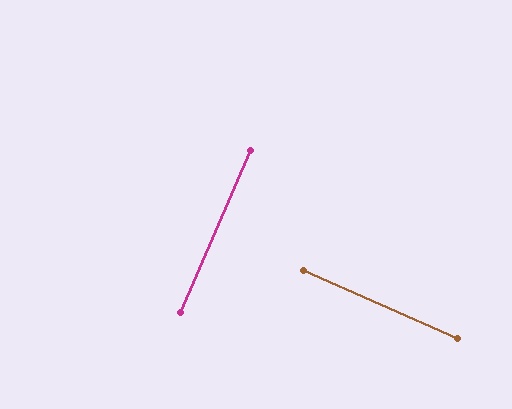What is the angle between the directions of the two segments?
Approximately 89 degrees.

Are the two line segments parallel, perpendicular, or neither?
Perpendicular — they meet at approximately 89°.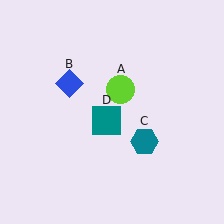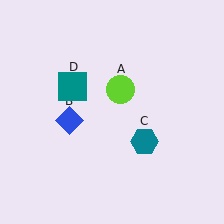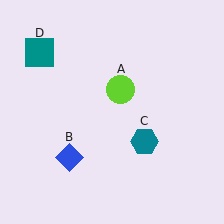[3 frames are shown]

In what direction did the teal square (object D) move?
The teal square (object D) moved up and to the left.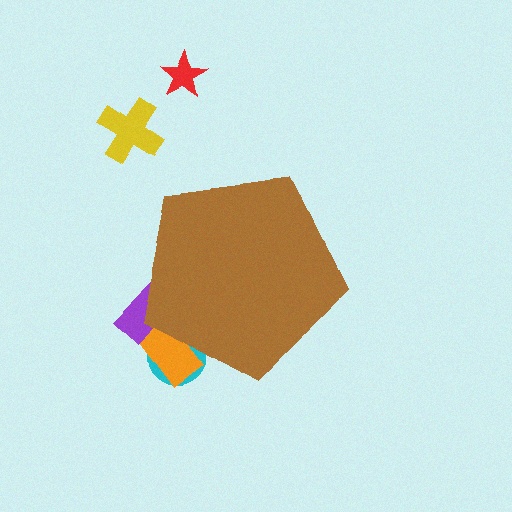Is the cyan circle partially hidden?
Yes, the cyan circle is partially hidden behind the brown pentagon.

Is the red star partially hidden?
No, the red star is fully visible.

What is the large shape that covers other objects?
A brown pentagon.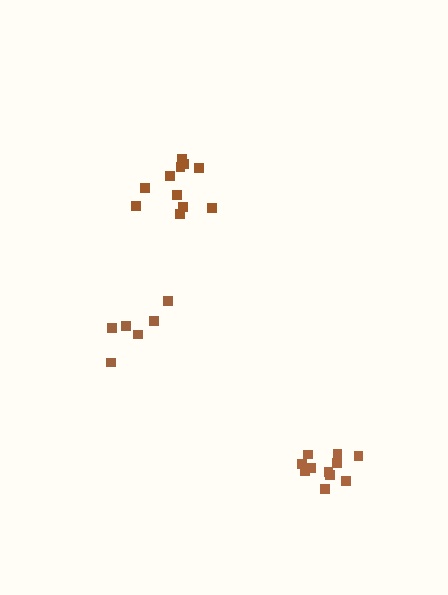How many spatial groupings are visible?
There are 3 spatial groupings.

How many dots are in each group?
Group 1: 6 dots, Group 2: 11 dots, Group 3: 11 dots (28 total).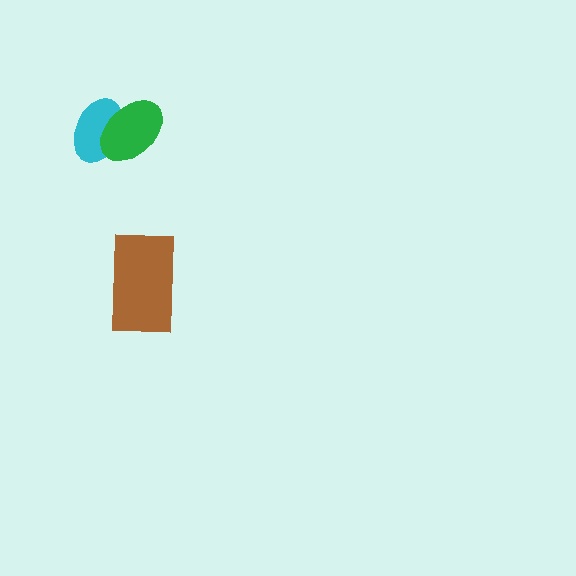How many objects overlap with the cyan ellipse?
1 object overlaps with the cyan ellipse.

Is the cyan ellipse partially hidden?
Yes, it is partially covered by another shape.